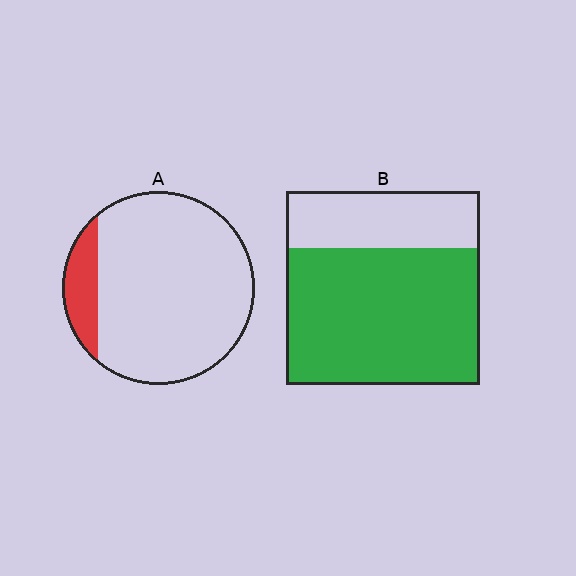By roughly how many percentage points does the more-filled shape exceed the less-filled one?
By roughly 60 percentage points (B over A).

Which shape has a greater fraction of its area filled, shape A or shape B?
Shape B.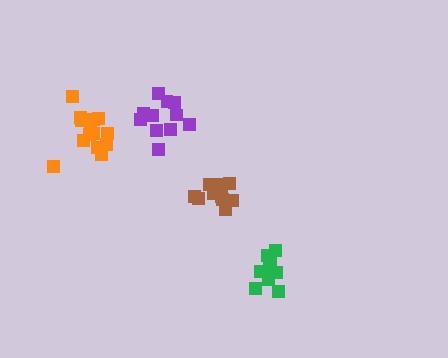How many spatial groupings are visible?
There are 4 spatial groupings.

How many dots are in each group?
Group 1: 14 dots, Group 2: 10 dots, Group 3: 11 dots, Group 4: 12 dots (47 total).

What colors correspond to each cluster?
The clusters are colored: orange, brown, purple, green.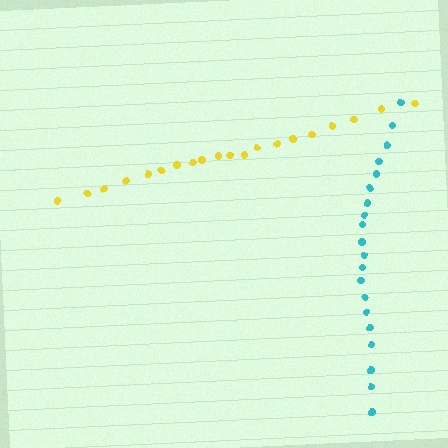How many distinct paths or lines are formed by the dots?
There are 2 distinct paths.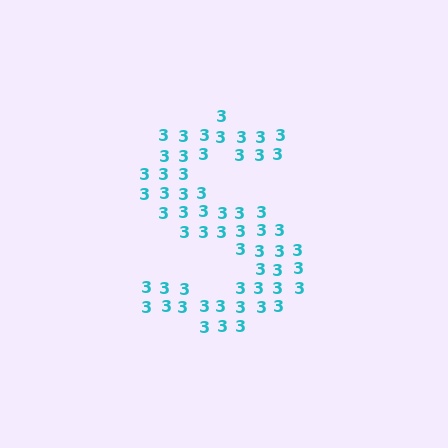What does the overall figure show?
The overall figure shows the letter S.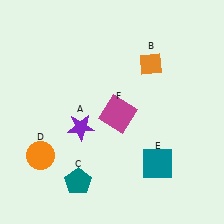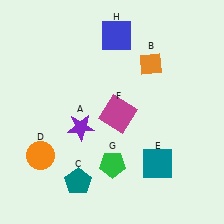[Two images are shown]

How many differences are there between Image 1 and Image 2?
There are 2 differences between the two images.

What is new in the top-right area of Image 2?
A blue square (H) was added in the top-right area of Image 2.